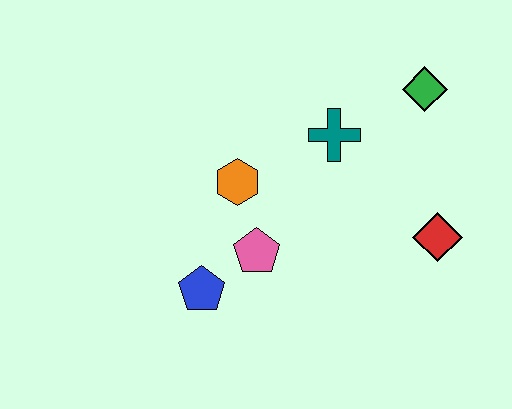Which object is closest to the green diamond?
The teal cross is closest to the green diamond.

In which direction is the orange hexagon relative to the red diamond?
The orange hexagon is to the left of the red diamond.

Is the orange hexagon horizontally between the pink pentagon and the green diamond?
No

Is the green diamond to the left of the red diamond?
Yes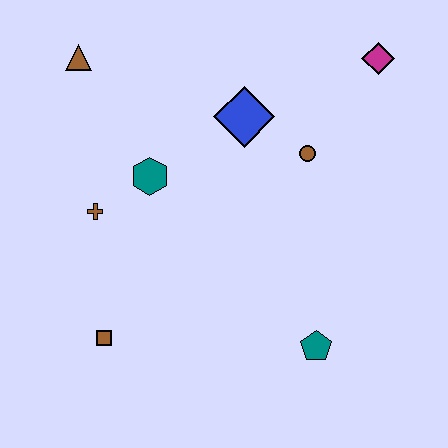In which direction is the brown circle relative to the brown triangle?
The brown circle is to the right of the brown triangle.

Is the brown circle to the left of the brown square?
No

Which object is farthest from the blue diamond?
The brown square is farthest from the blue diamond.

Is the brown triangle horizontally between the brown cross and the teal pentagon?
No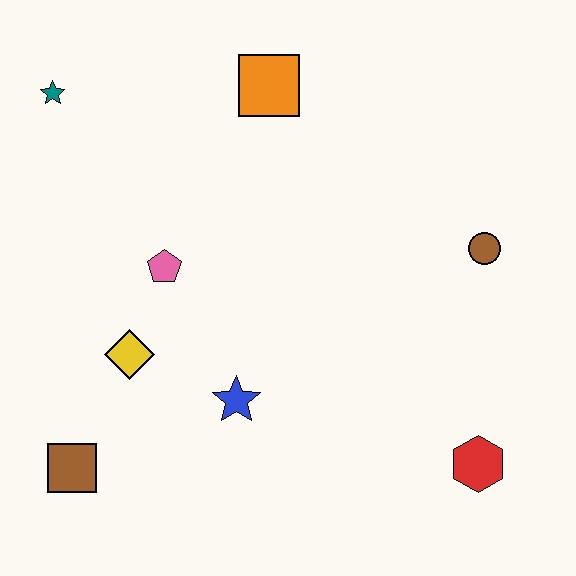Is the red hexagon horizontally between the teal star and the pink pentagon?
No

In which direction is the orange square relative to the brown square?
The orange square is above the brown square.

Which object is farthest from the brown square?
The brown circle is farthest from the brown square.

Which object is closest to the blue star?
The yellow diamond is closest to the blue star.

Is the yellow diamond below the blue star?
No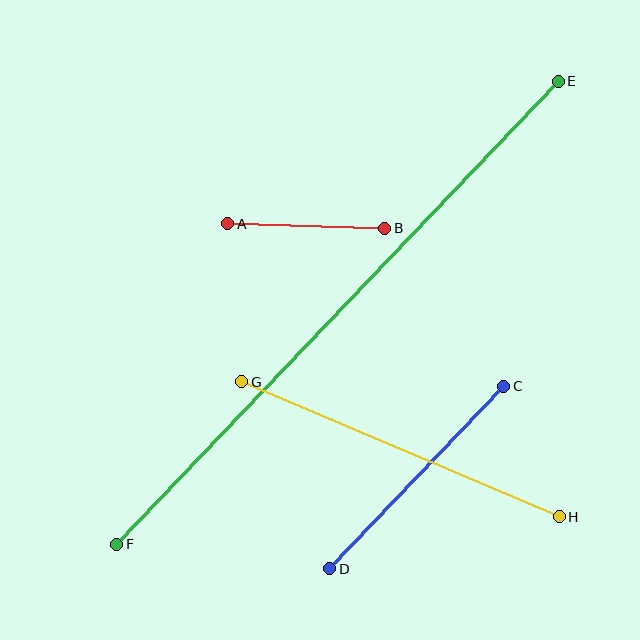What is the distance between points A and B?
The distance is approximately 157 pixels.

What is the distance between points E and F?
The distance is approximately 640 pixels.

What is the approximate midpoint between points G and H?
The midpoint is at approximately (401, 449) pixels.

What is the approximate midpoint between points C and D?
The midpoint is at approximately (417, 478) pixels.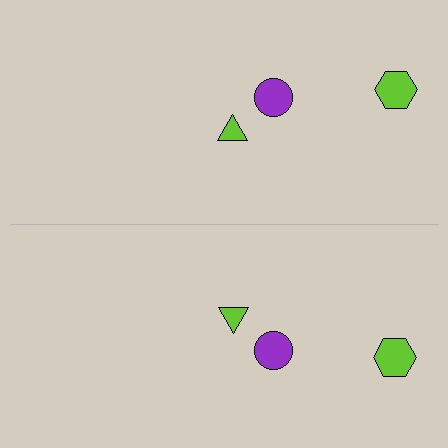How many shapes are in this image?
There are 6 shapes in this image.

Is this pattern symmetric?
Yes, this pattern has bilateral (reflection) symmetry.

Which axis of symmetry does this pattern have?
The pattern has a horizontal axis of symmetry running through the center of the image.